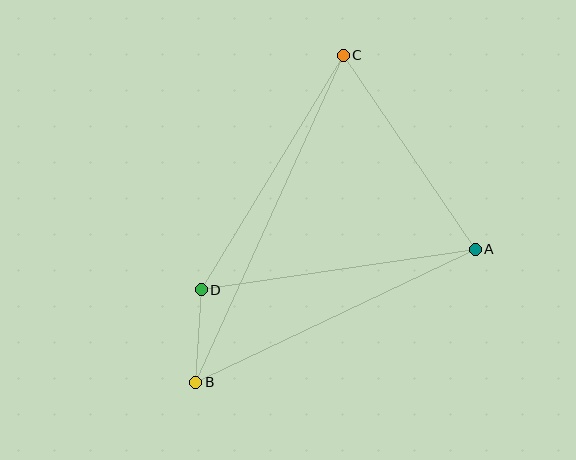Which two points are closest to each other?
Points B and D are closest to each other.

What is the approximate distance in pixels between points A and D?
The distance between A and D is approximately 277 pixels.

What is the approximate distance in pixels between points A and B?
The distance between A and B is approximately 309 pixels.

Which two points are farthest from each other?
Points B and C are farthest from each other.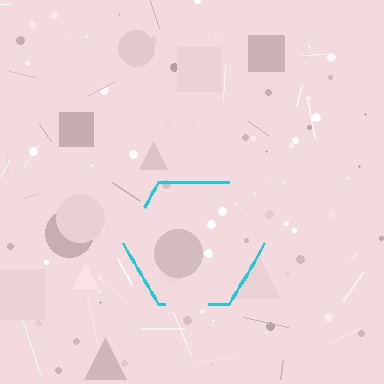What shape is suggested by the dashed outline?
The dashed outline suggests a hexagon.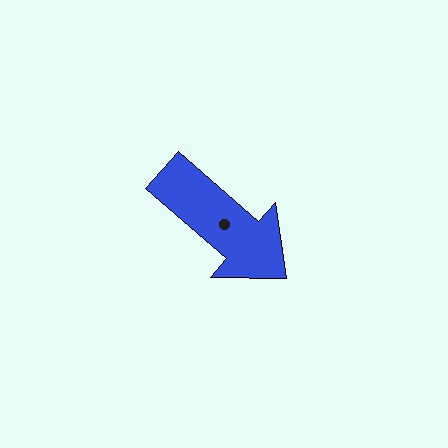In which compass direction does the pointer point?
Southeast.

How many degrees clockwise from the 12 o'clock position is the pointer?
Approximately 131 degrees.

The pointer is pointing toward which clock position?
Roughly 4 o'clock.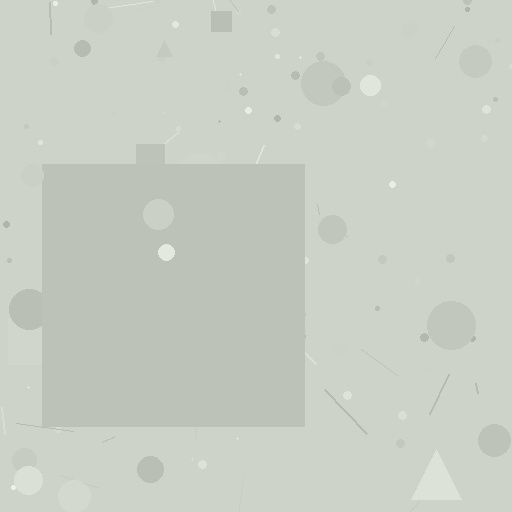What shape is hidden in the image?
A square is hidden in the image.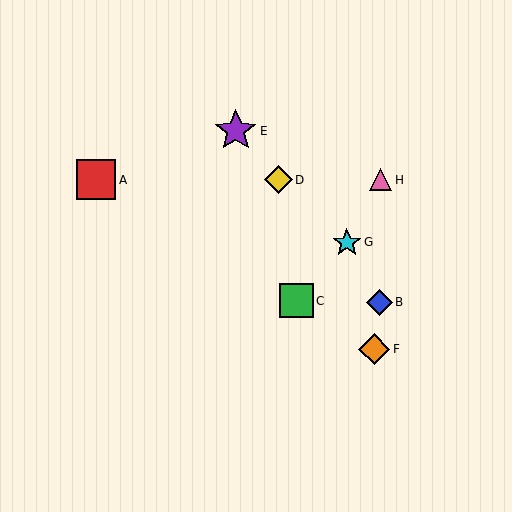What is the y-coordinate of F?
Object F is at y≈349.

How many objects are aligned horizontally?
3 objects (A, D, H) are aligned horizontally.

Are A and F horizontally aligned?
No, A is at y≈180 and F is at y≈349.